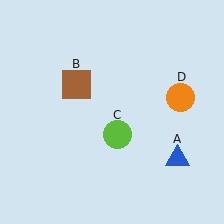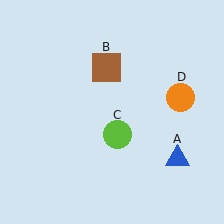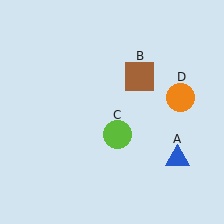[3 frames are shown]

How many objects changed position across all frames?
1 object changed position: brown square (object B).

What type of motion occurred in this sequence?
The brown square (object B) rotated clockwise around the center of the scene.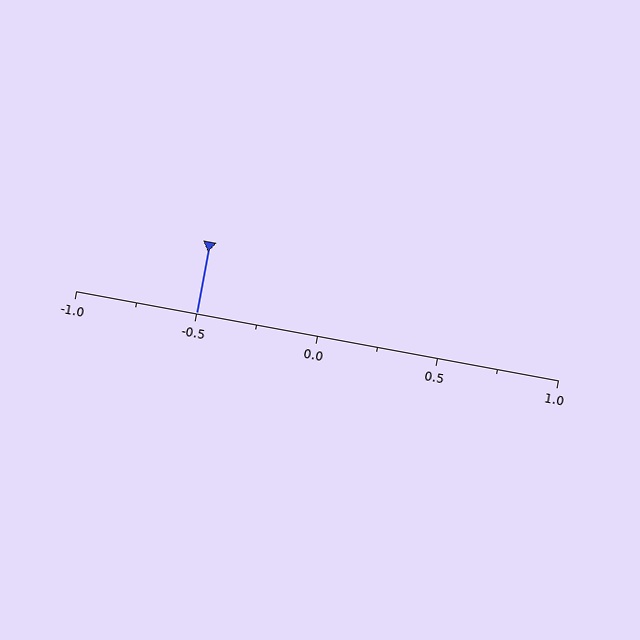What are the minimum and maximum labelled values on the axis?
The axis runs from -1.0 to 1.0.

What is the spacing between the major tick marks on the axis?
The major ticks are spaced 0.5 apart.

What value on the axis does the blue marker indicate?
The marker indicates approximately -0.5.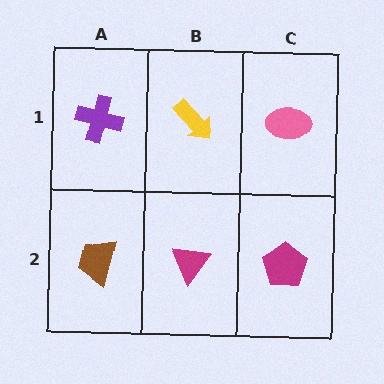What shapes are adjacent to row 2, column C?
A pink ellipse (row 1, column C), a magenta triangle (row 2, column B).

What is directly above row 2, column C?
A pink ellipse.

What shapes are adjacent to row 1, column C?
A magenta pentagon (row 2, column C), a yellow arrow (row 1, column B).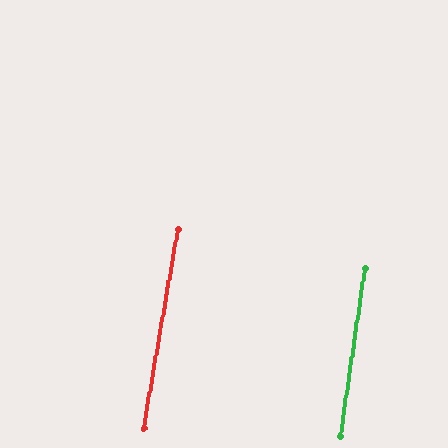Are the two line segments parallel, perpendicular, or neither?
Parallel — their directions differ by only 1.3°.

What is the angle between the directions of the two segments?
Approximately 1 degree.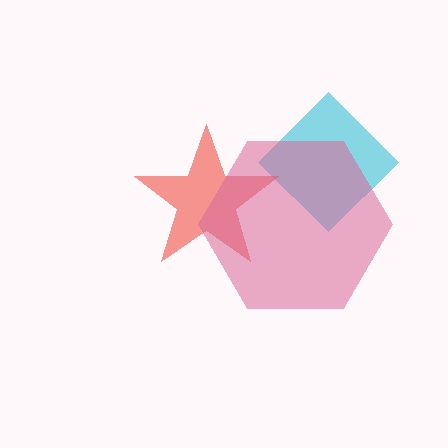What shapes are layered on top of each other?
The layered shapes are: a cyan diamond, a red star, a pink hexagon.